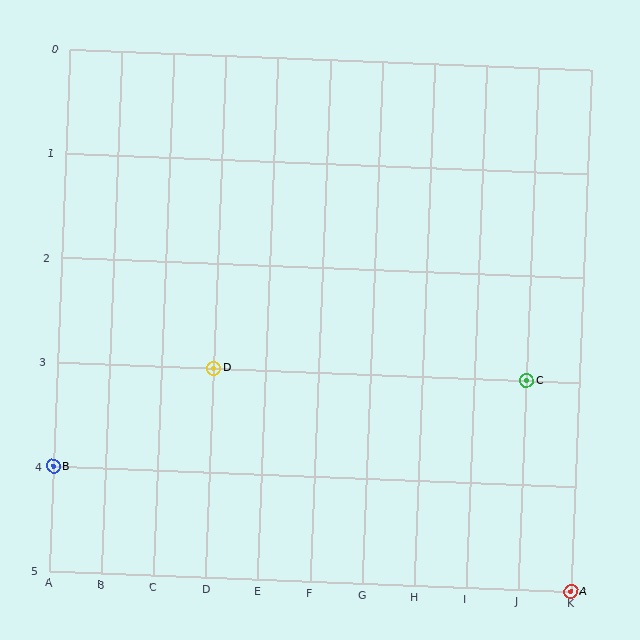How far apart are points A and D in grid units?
Points A and D are 7 columns and 2 rows apart (about 7.3 grid units diagonally).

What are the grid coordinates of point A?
Point A is at grid coordinates (K, 5).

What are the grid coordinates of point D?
Point D is at grid coordinates (D, 3).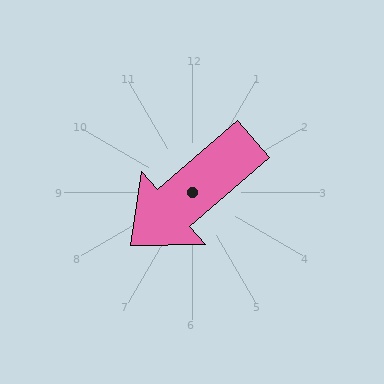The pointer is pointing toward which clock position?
Roughly 8 o'clock.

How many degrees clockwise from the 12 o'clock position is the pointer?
Approximately 229 degrees.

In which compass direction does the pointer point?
Southwest.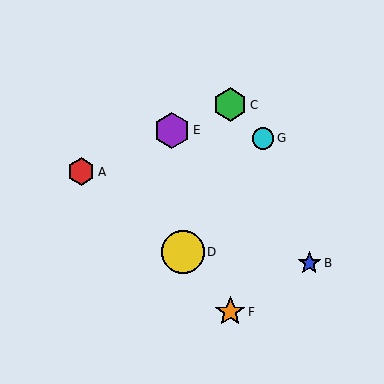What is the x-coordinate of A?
Object A is at x≈81.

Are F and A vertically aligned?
No, F is at x≈230 and A is at x≈81.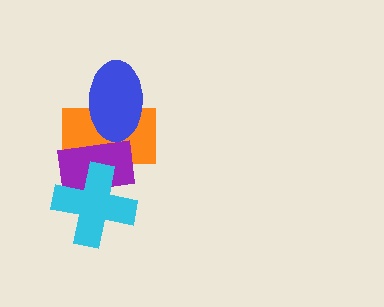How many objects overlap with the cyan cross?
2 objects overlap with the cyan cross.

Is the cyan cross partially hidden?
No, no other shape covers it.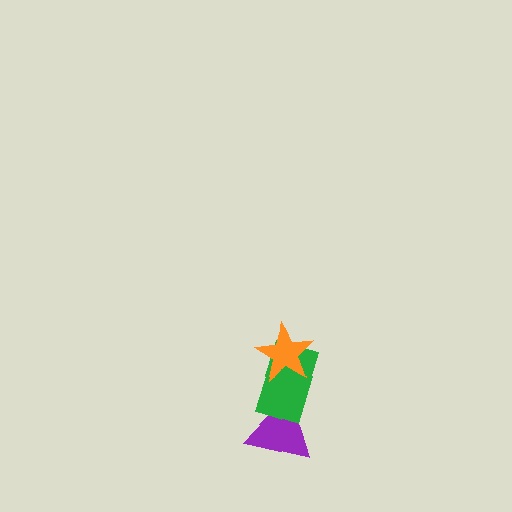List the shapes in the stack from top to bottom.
From top to bottom: the orange star, the green rectangle, the purple triangle.